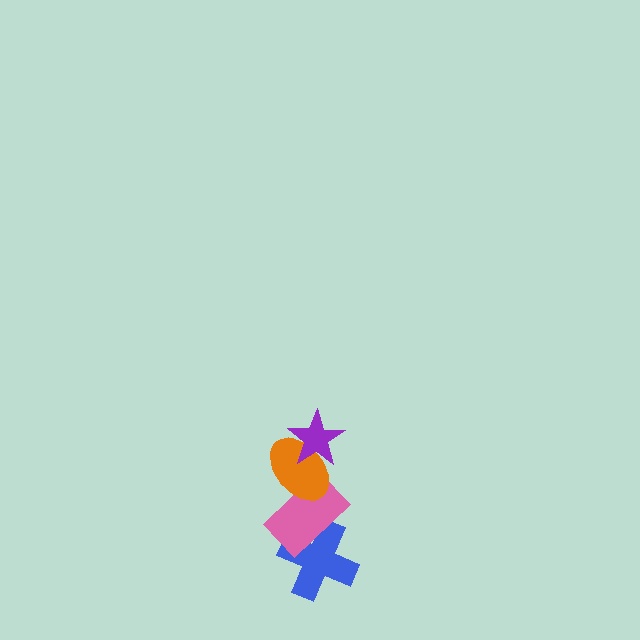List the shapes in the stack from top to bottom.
From top to bottom: the purple star, the orange ellipse, the pink rectangle, the blue cross.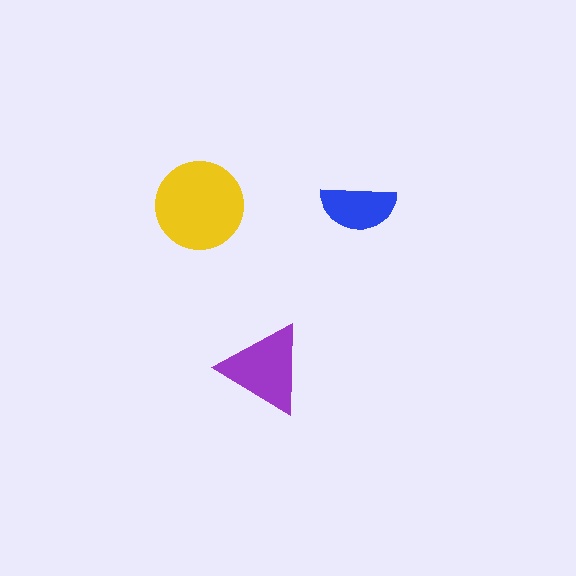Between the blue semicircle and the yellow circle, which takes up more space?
The yellow circle.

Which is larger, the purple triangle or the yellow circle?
The yellow circle.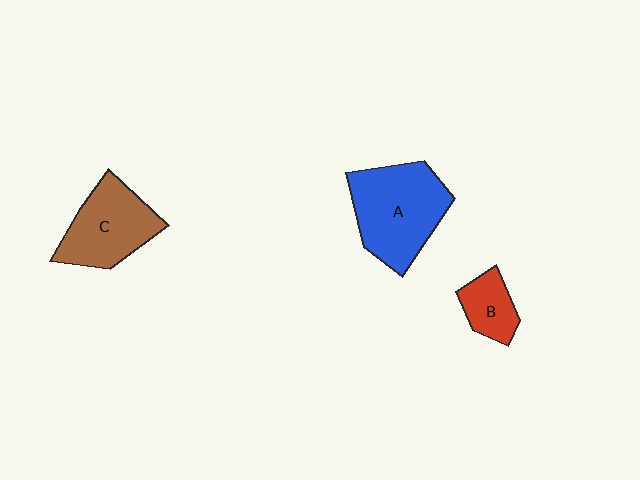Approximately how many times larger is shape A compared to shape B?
Approximately 2.6 times.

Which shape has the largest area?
Shape A (blue).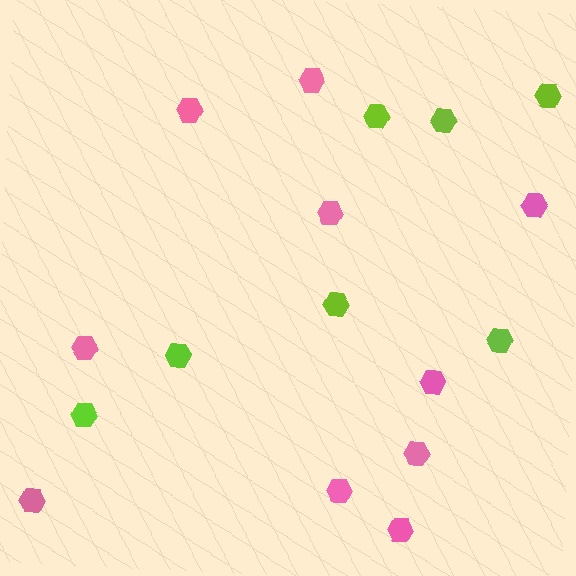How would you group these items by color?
There are 2 groups: one group of lime hexagons (7) and one group of pink hexagons (10).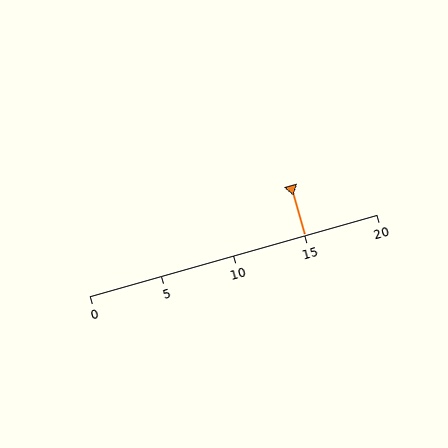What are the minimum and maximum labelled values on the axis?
The axis runs from 0 to 20.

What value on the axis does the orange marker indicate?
The marker indicates approximately 15.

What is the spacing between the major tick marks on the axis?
The major ticks are spaced 5 apart.